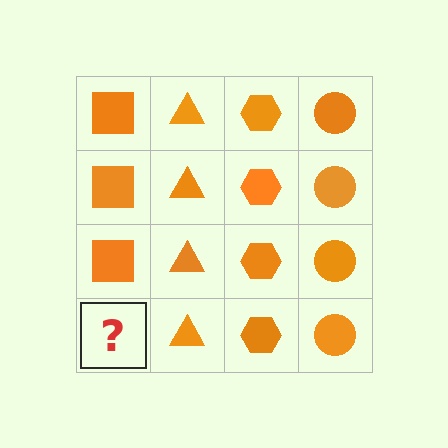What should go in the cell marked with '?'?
The missing cell should contain an orange square.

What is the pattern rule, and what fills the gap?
The rule is that each column has a consistent shape. The gap should be filled with an orange square.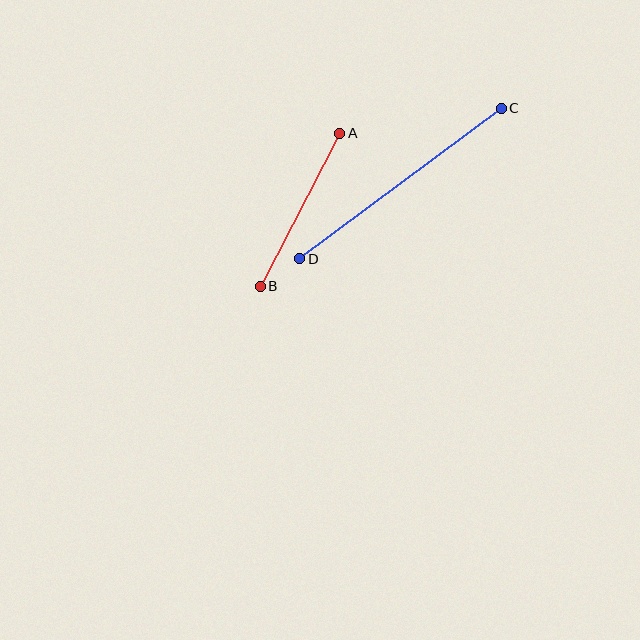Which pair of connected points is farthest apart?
Points C and D are farthest apart.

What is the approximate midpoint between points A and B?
The midpoint is at approximately (300, 210) pixels.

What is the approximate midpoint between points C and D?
The midpoint is at approximately (401, 184) pixels.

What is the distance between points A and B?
The distance is approximately 173 pixels.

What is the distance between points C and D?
The distance is approximately 251 pixels.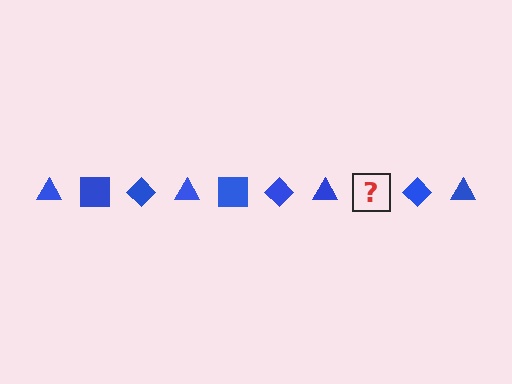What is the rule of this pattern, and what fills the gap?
The rule is that the pattern cycles through triangle, square, diamond shapes in blue. The gap should be filled with a blue square.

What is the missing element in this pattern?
The missing element is a blue square.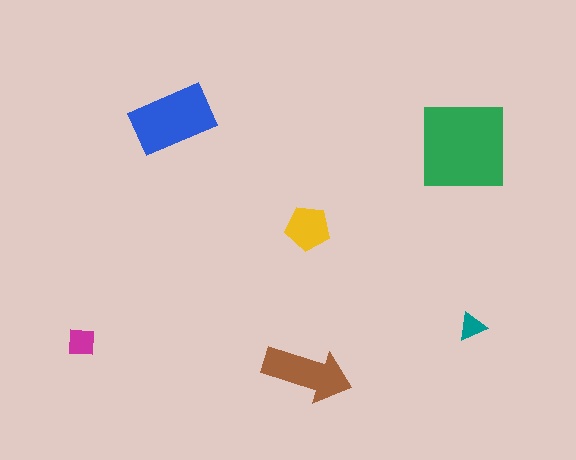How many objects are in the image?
There are 6 objects in the image.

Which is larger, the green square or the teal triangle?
The green square.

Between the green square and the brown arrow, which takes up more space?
The green square.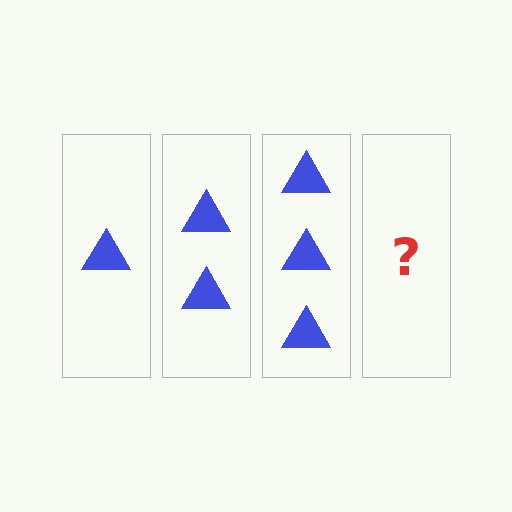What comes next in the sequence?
The next element should be 4 triangles.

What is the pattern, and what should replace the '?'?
The pattern is that each step adds one more triangle. The '?' should be 4 triangles.